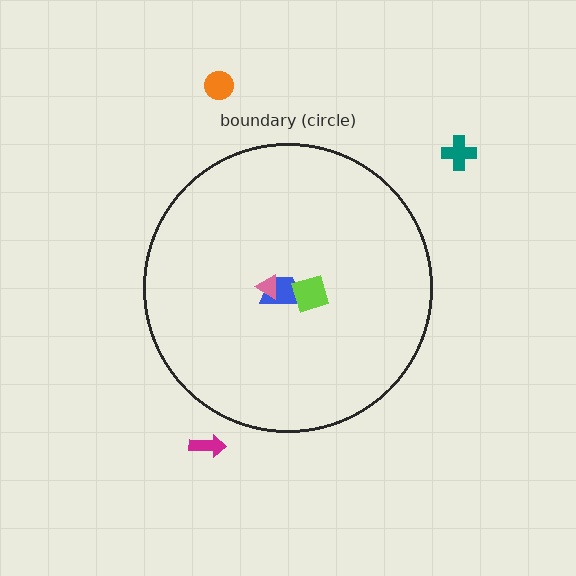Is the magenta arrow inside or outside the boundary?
Outside.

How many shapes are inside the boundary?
3 inside, 3 outside.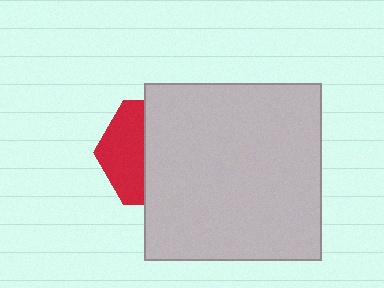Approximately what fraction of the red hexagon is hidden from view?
Roughly 61% of the red hexagon is hidden behind the light gray square.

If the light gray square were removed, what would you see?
You would see the complete red hexagon.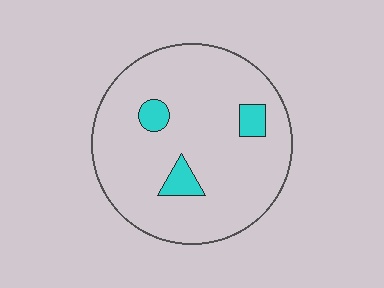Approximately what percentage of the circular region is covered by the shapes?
Approximately 10%.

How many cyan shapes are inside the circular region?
3.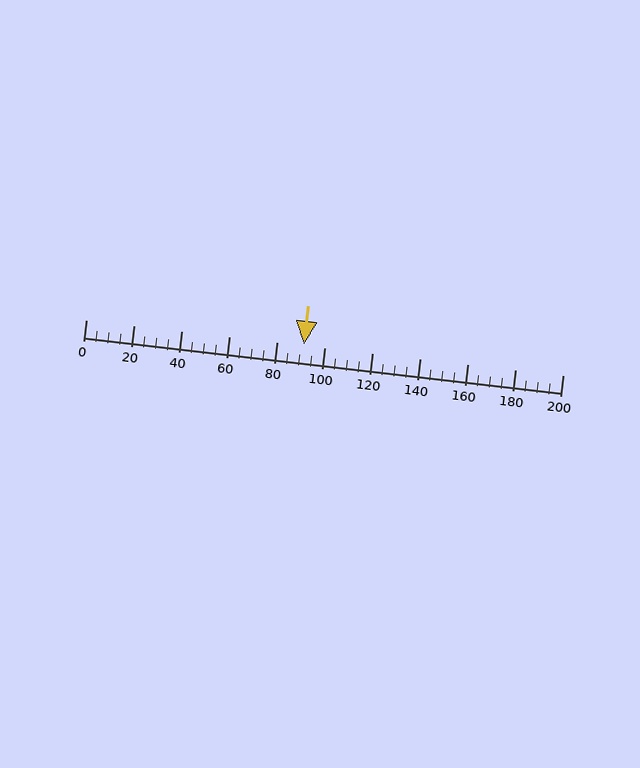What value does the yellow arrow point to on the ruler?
The yellow arrow points to approximately 91.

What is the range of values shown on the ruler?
The ruler shows values from 0 to 200.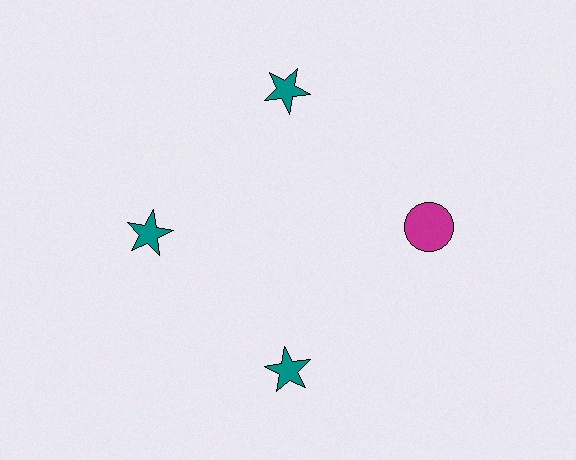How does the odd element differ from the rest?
It differs in both color (magenta instead of teal) and shape (circle instead of star).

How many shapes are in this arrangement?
There are 4 shapes arranged in a ring pattern.